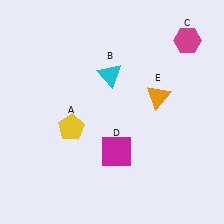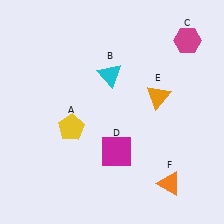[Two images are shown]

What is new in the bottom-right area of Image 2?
An orange triangle (F) was added in the bottom-right area of Image 2.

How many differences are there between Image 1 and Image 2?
There is 1 difference between the two images.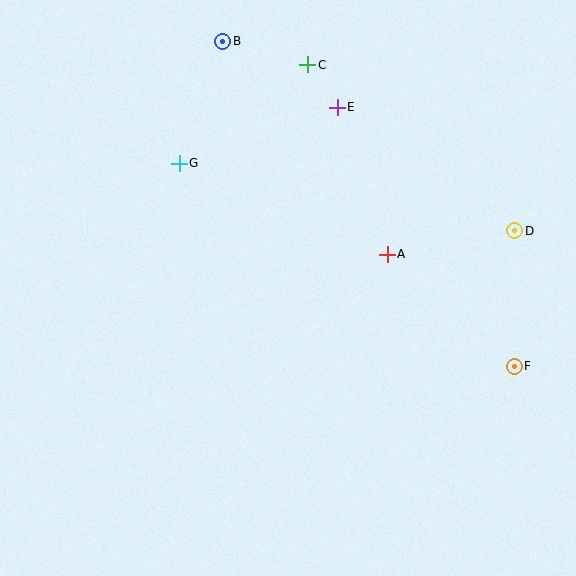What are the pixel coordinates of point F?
Point F is at (514, 366).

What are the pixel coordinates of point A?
Point A is at (387, 254).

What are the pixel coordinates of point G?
Point G is at (179, 163).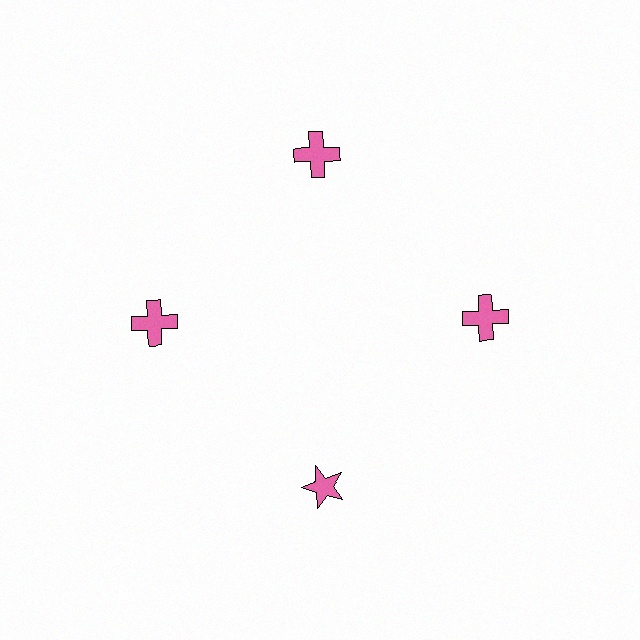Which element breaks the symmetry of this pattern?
The pink star at roughly the 6 o'clock position breaks the symmetry. All other shapes are pink crosses.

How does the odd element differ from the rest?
It has a different shape: star instead of cross.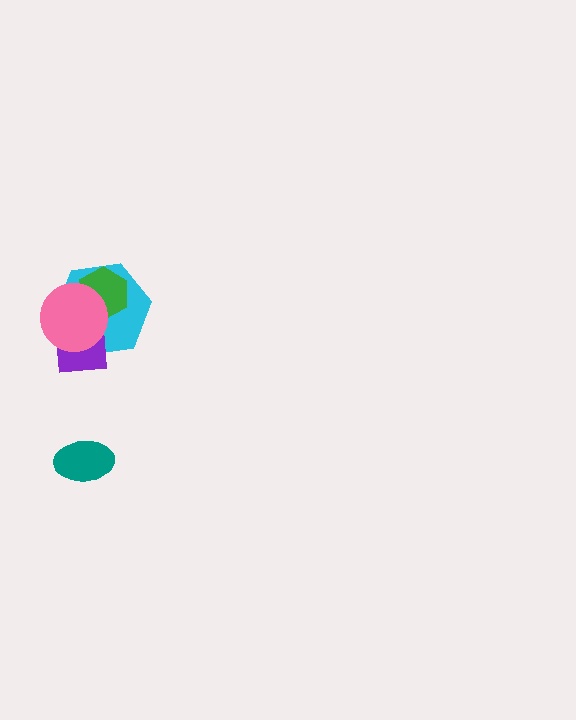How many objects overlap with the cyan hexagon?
3 objects overlap with the cyan hexagon.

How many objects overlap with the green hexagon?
3 objects overlap with the green hexagon.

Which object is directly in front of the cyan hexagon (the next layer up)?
The purple rectangle is directly in front of the cyan hexagon.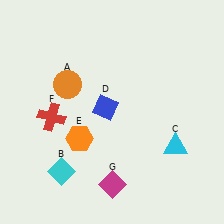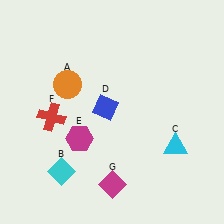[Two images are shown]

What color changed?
The hexagon (E) changed from orange in Image 1 to magenta in Image 2.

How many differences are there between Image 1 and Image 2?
There is 1 difference between the two images.